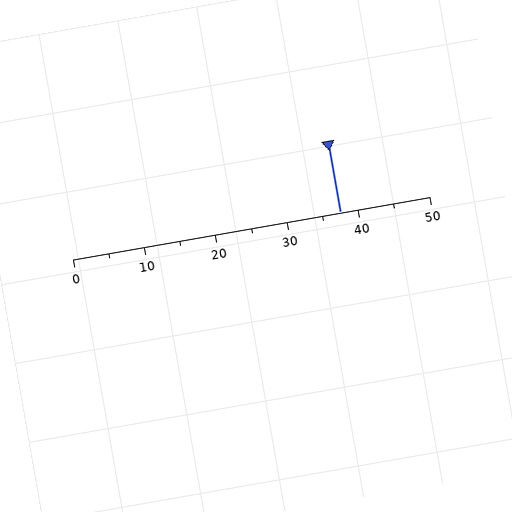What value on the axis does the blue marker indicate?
The marker indicates approximately 37.5.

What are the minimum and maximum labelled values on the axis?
The axis runs from 0 to 50.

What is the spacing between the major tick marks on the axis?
The major ticks are spaced 10 apart.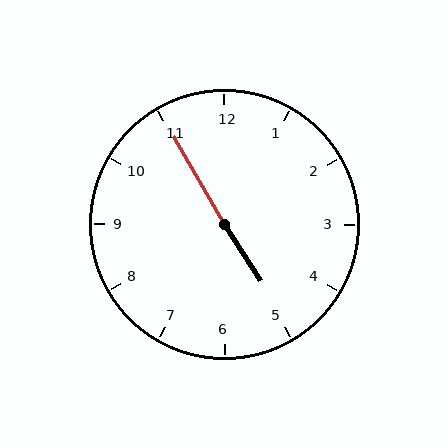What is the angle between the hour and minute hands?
Approximately 178 degrees.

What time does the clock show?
4:55.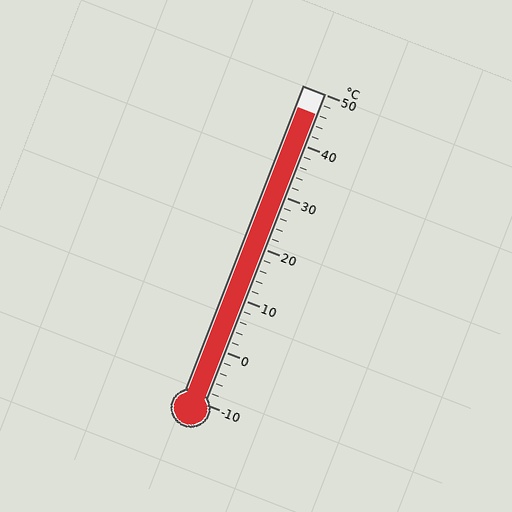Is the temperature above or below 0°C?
The temperature is above 0°C.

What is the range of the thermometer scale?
The thermometer scale ranges from -10°C to 50°C.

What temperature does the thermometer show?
The thermometer shows approximately 46°C.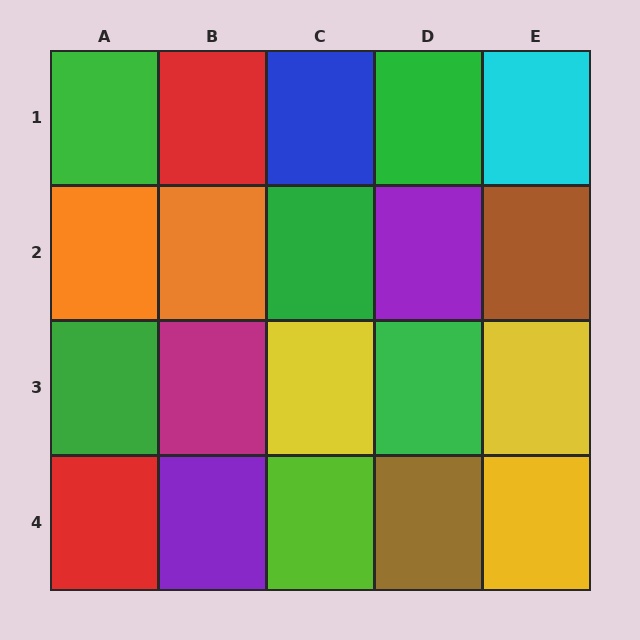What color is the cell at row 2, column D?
Purple.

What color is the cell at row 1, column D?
Green.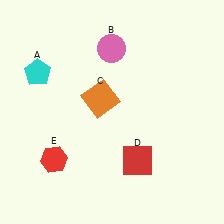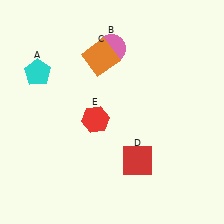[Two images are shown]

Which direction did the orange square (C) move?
The orange square (C) moved up.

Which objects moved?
The objects that moved are: the orange square (C), the red hexagon (E).